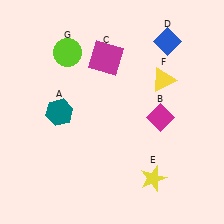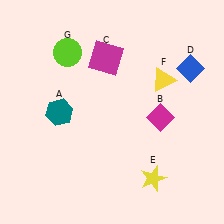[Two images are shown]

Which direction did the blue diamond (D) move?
The blue diamond (D) moved down.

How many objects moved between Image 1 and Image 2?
1 object moved between the two images.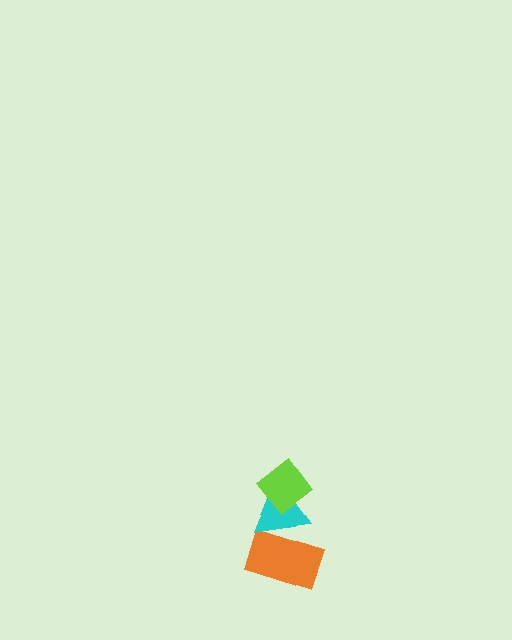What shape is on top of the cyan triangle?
The lime diamond is on top of the cyan triangle.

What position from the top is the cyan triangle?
The cyan triangle is 2nd from the top.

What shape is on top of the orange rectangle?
The cyan triangle is on top of the orange rectangle.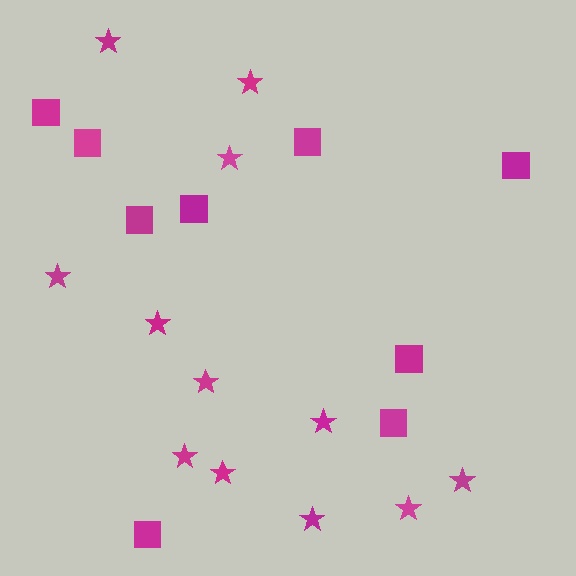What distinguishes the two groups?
There are 2 groups: one group of squares (9) and one group of stars (12).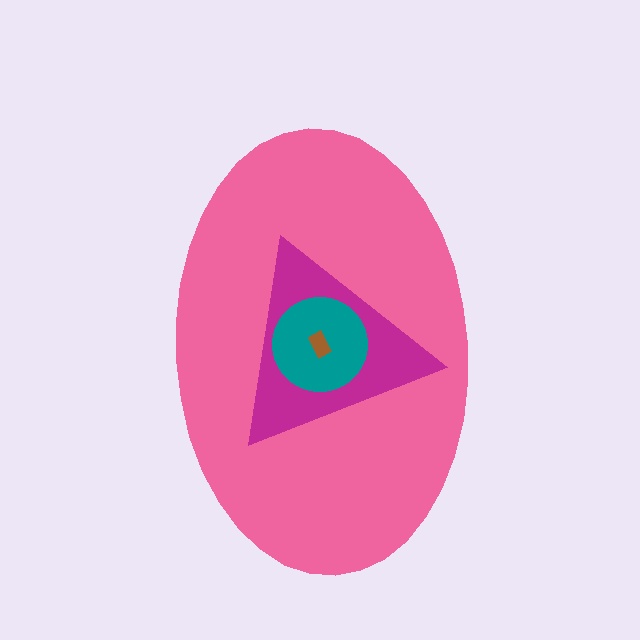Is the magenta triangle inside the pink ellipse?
Yes.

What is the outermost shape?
The pink ellipse.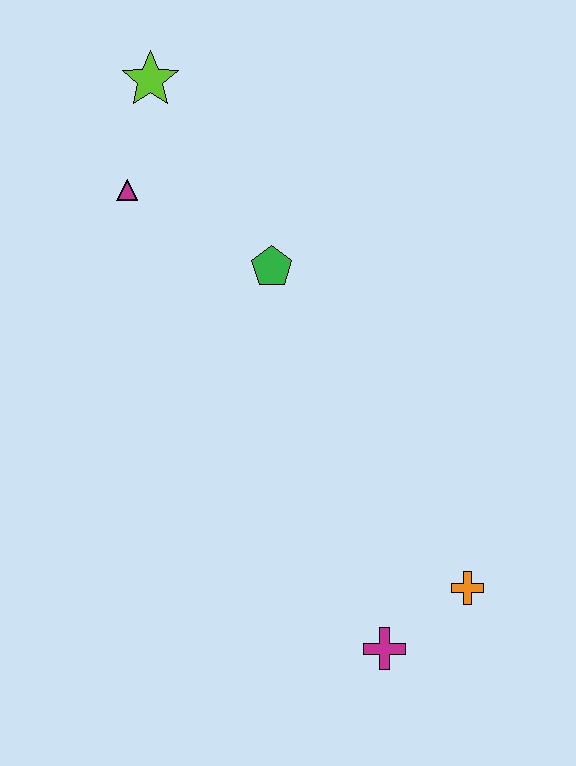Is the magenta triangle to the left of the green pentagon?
Yes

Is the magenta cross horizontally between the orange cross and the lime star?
Yes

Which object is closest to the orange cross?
The magenta cross is closest to the orange cross.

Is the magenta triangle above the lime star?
No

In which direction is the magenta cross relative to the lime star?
The magenta cross is below the lime star.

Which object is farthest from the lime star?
The magenta cross is farthest from the lime star.